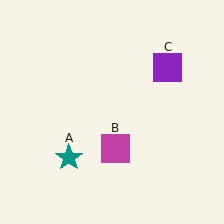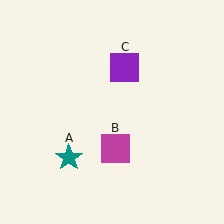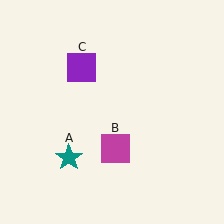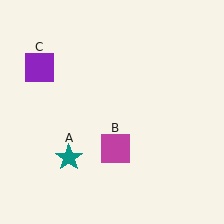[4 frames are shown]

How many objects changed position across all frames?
1 object changed position: purple square (object C).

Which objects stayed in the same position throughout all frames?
Teal star (object A) and magenta square (object B) remained stationary.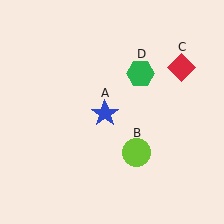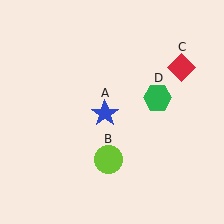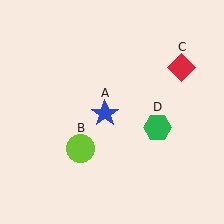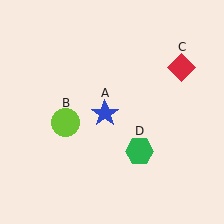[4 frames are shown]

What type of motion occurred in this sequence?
The lime circle (object B), green hexagon (object D) rotated clockwise around the center of the scene.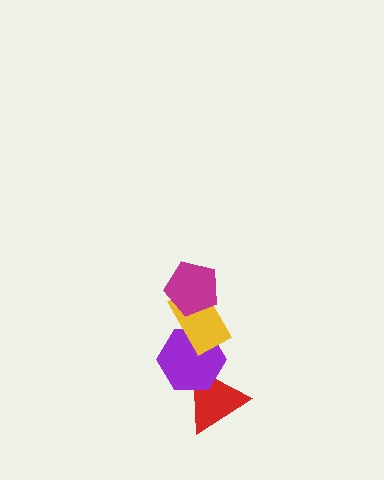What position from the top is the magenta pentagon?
The magenta pentagon is 1st from the top.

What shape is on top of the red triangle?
The purple hexagon is on top of the red triangle.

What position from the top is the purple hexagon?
The purple hexagon is 3rd from the top.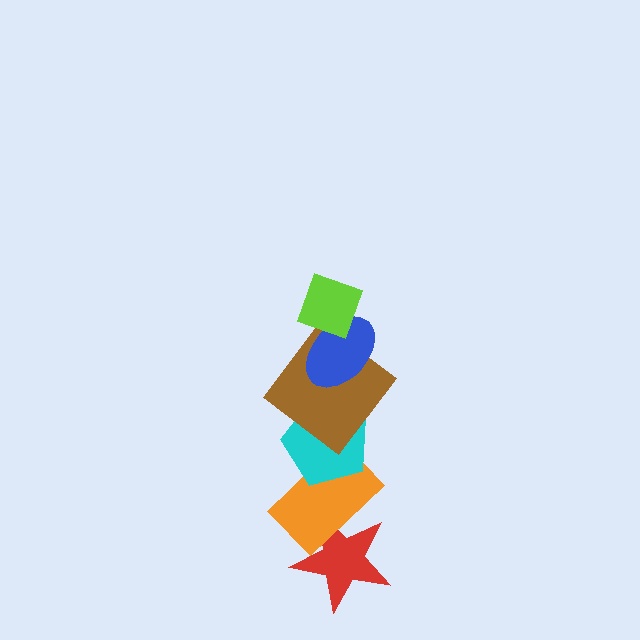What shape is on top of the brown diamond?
The blue ellipse is on top of the brown diamond.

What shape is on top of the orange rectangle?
The cyan pentagon is on top of the orange rectangle.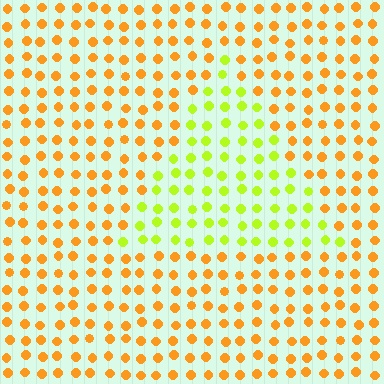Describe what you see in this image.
The image is filled with small orange elements in a uniform arrangement. A triangle-shaped region is visible where the elements are tinted to a slightly different hue, forming a subtle color boundary.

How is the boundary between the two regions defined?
The boundary is defined purely by a slight shift in hue (about 47 degrees). Spacing, size, and orientation are identical on both sides.